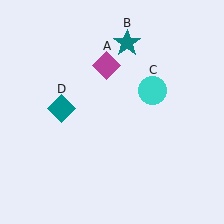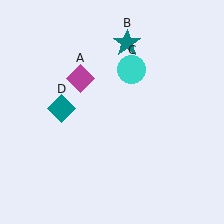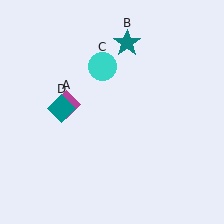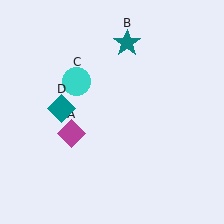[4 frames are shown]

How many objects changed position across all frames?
2 objects changed position: magenta diamond (object A), cyan circle (object C).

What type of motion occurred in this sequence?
The magenta diamond (object A), cyan circle (object C) rotated counterclockwise around the center of the scene.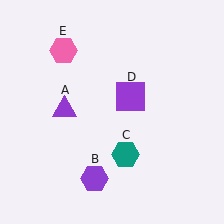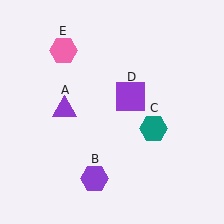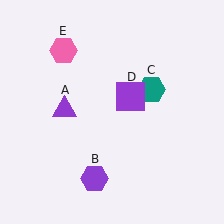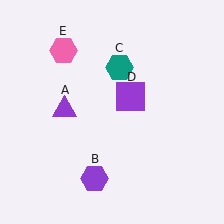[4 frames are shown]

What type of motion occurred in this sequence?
The teal hexagon (object C) rotated counterclockwise around the center of the scene.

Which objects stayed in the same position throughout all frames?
Purple triangle (object A) and purple hexagon (object B) and purple square (object D) and pink hexagon (object E) remained stationary.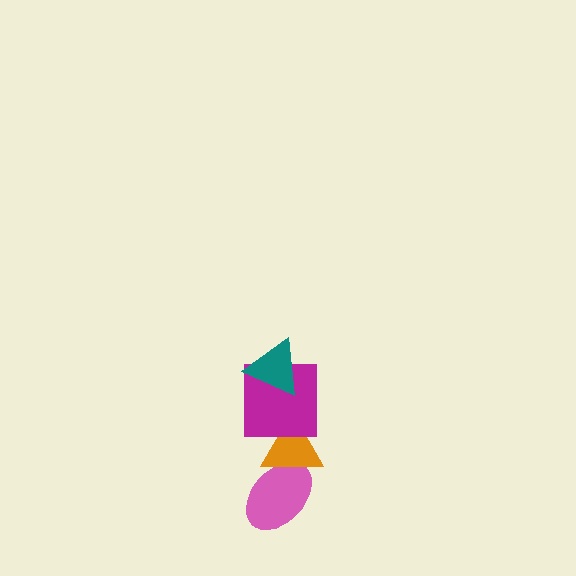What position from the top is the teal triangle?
The teal triangle is 1st from the top.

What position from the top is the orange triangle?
The orange triangle is 3rd from the top.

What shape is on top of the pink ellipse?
The orange triangle is on top of the pink ellipse.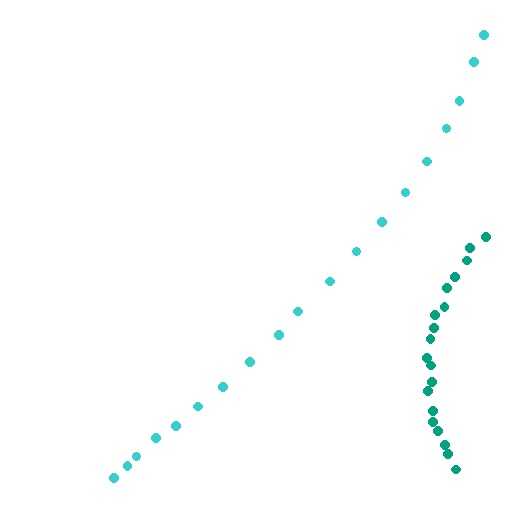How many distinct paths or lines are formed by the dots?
There are 2 distinct paths.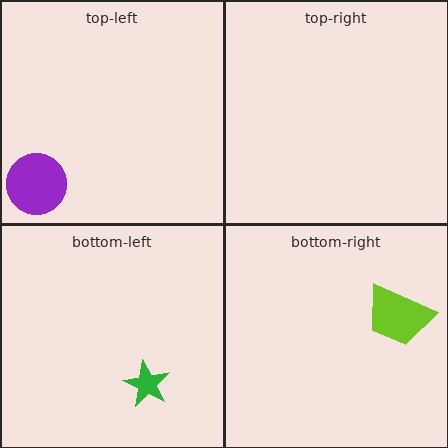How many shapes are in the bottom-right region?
1.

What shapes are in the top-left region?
The purple circle.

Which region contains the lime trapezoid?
The bottom-right region.